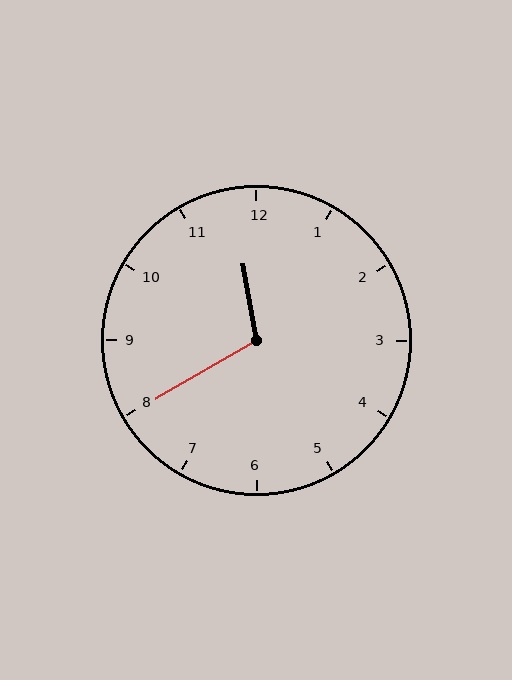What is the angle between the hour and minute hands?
Approximately 110 degrees.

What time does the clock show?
11:40.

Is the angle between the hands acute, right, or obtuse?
It is obtuse.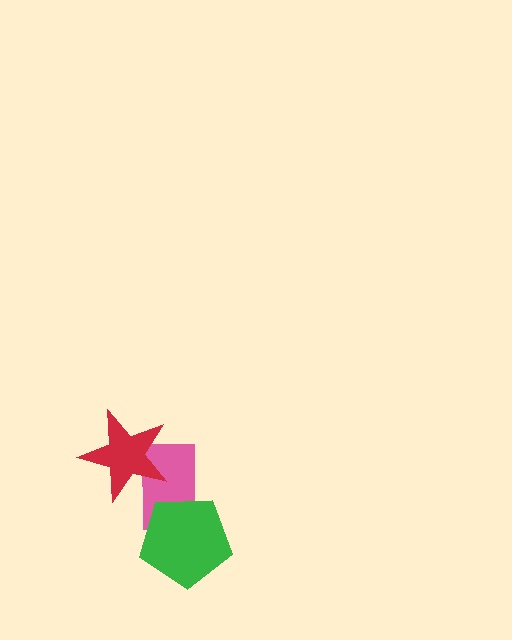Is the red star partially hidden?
No, no other shape covers it.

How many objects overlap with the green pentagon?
1 object overlaps with the green pentagon.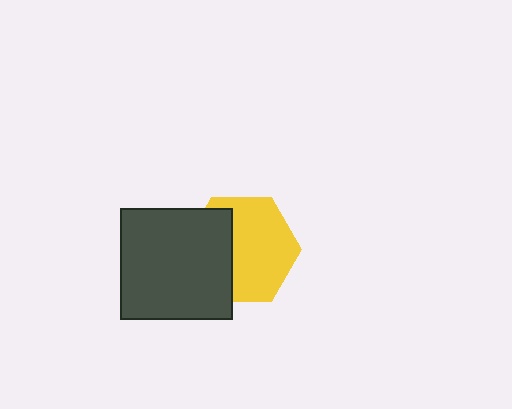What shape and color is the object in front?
The object in front is a dark gray square.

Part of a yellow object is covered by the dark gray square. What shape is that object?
It is a hexagon.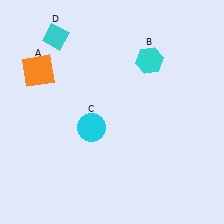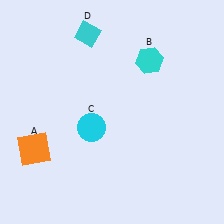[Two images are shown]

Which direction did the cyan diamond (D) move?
The cyan diamond (D) moved right.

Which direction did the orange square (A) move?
The orange square (A) moved down.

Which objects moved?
The objects that moved are: the orange square (A), the cyan diamond (D).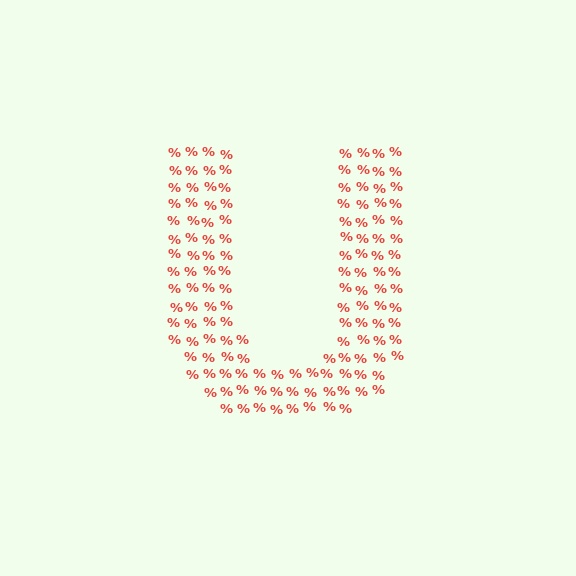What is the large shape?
The large shape is the letter U.